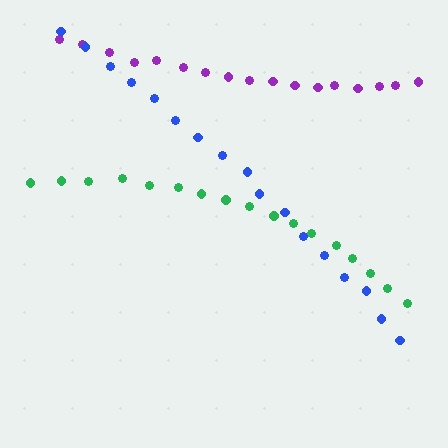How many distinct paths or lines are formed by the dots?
There are 3 distinct paths.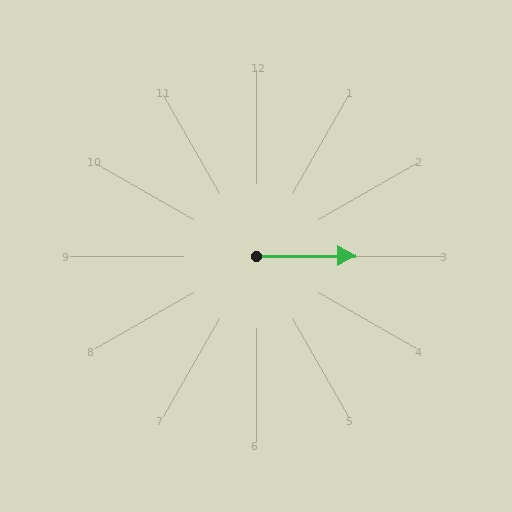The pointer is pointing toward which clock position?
Roughly 3 o'clock.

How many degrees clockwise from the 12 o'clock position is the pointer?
Approximately 90 degrees.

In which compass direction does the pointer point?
East.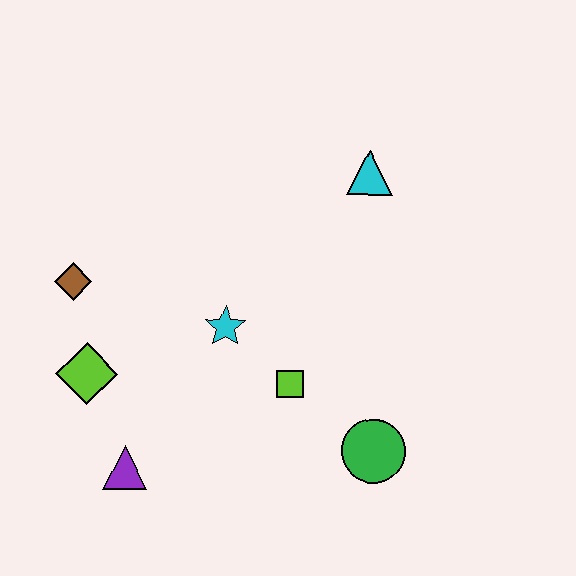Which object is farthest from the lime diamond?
The cyan triangle is farthest from the lime diamond.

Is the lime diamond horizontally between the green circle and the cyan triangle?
No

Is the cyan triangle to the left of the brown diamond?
No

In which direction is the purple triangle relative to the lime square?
The purple triangle is to the left of the lime square.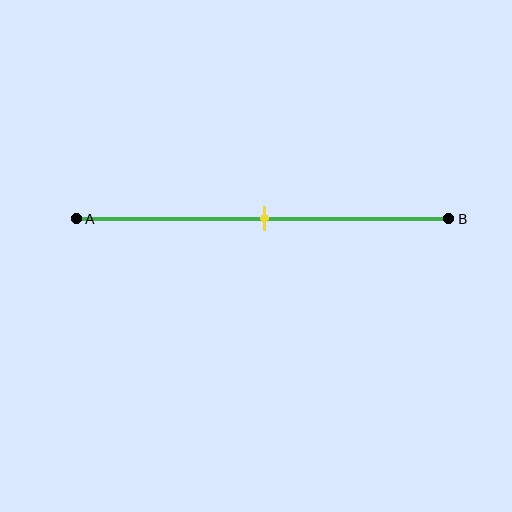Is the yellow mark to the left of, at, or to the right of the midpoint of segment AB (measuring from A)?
The yellow mark is approximately at the midpoint of segment AB.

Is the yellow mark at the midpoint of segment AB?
Yes, the mark is approximately at the midpoint.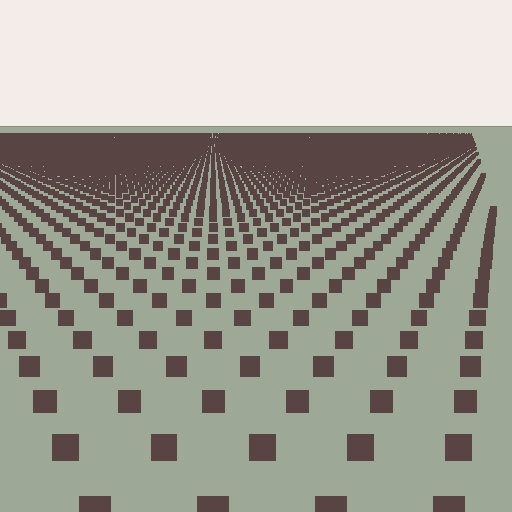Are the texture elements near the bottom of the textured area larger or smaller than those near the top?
Larger. Near the bottom, elements are closer to the viewer and appear at a bigger on-screen size.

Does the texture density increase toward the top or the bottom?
Density increases toward the top.